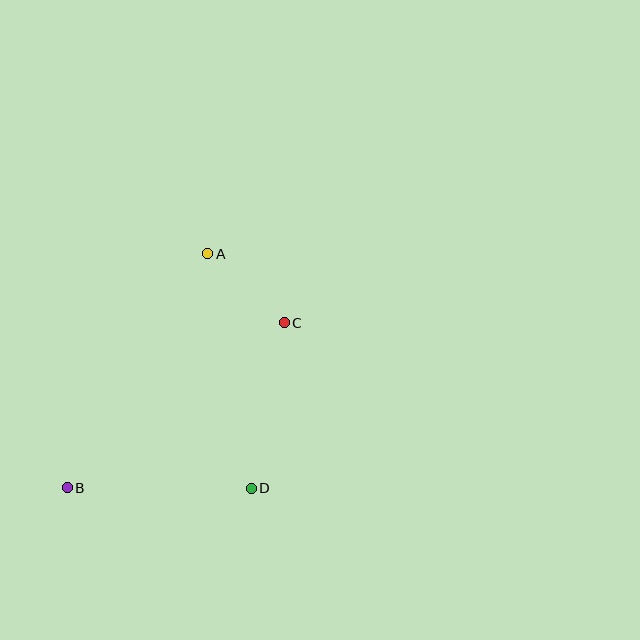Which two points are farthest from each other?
Points A and B are farthest from each other.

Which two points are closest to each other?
Points A and C are closest to each other.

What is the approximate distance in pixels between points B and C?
The distance between B and C is approximately 273 pixels.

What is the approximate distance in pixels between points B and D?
The distance between B and D is approximately 184 pixels.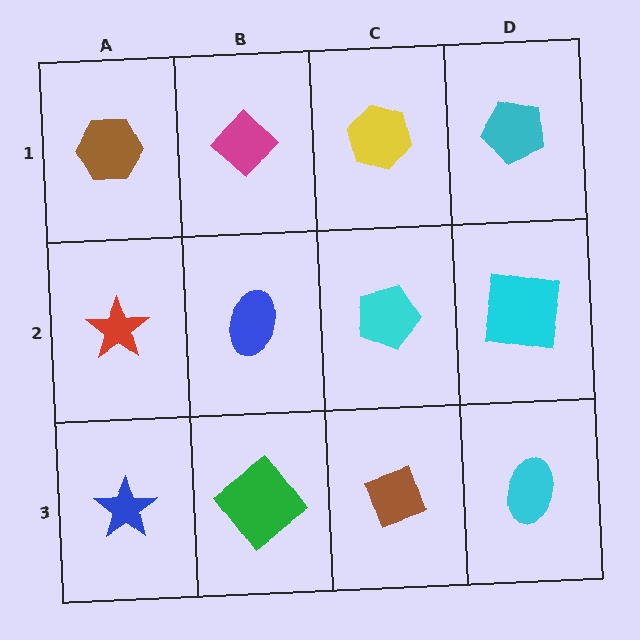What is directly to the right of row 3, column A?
A green diamond.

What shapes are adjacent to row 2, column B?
A magenta diamond (row 1, column B), a green diamond (row 3, column B), a red star (row 2, column A), a cyan pentagon (row 2, column C).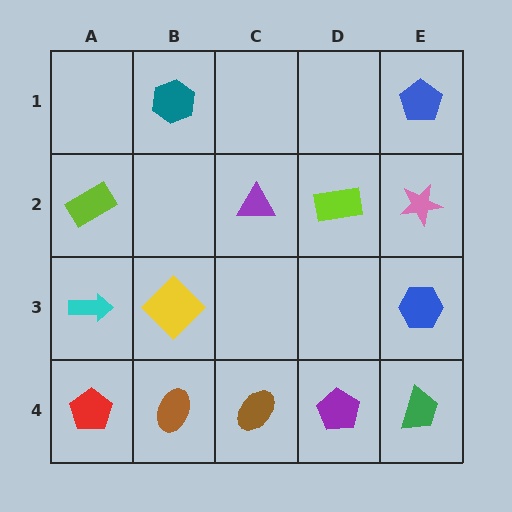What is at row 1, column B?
A teal hexagon.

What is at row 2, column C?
A purple triangle.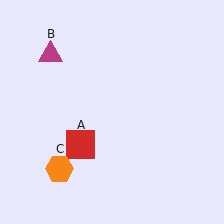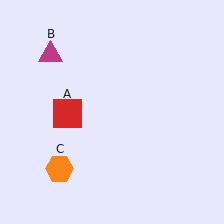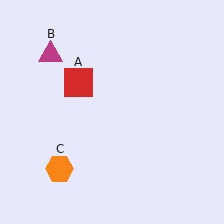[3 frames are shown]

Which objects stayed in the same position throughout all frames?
Magenta triangle (object B) and orange hexagon (object C) remained stationary.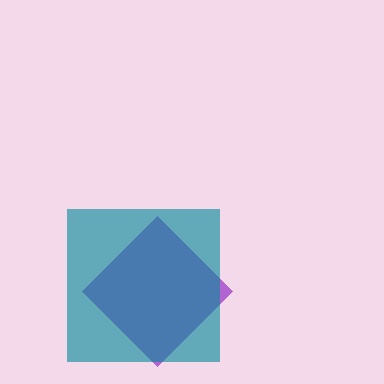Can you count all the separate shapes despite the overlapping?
Yes, there are 2 separate shapes.